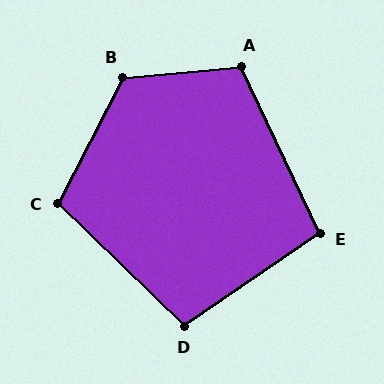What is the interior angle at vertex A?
Approximately 110 degrees (obtuse).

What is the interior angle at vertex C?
Approximately 107 degrees (obtuse).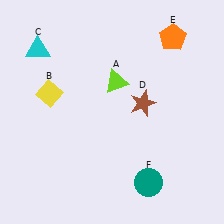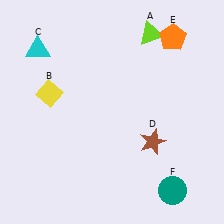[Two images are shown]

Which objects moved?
The objects that moved are: the lime triangle (A), the brown star (D), the teal circle (F).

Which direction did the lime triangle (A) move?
The lime triangle (A) moved up.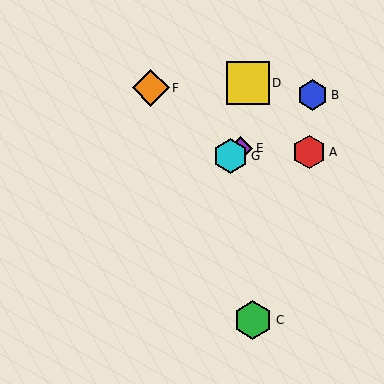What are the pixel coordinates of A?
Object A is at (309, 152).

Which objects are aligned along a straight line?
Objects B, E, G are aligned along a straight line.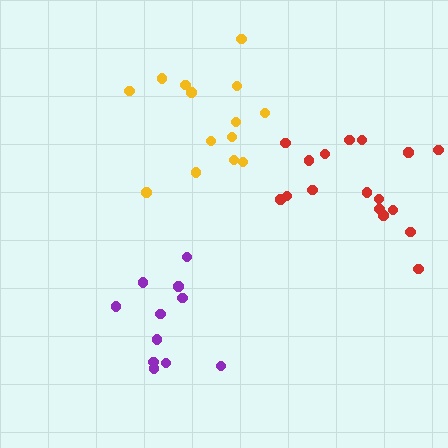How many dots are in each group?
Group 1: 17 dots, Group 2: 14 dots, Group 3: 11 dots (42 total).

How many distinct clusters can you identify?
There are 3 distinct clusters.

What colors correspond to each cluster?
The clusters are colored: red, yellow, purple.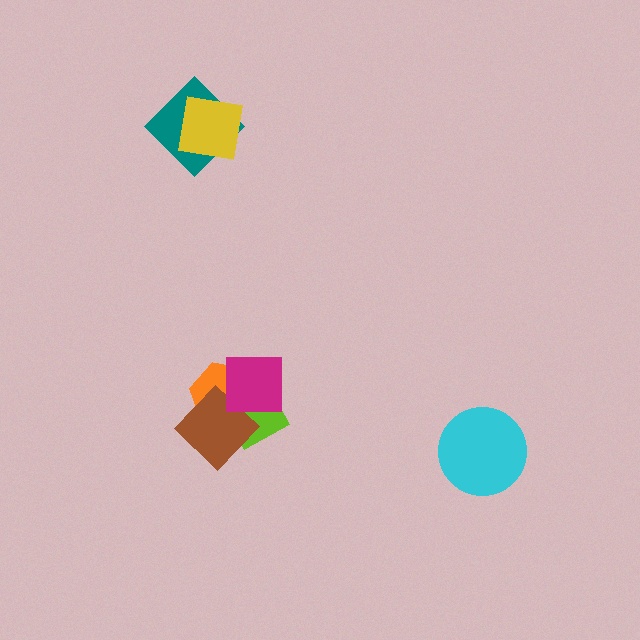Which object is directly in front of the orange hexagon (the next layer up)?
The lime diamond is directly in front of the orange hexagon.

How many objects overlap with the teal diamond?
1 object overlaps with the teal diamond.